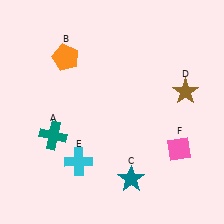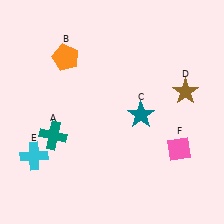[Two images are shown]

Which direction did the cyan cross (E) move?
The cyan cross (E) moved left.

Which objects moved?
The objects that moved are: the teal star (C), the cyan cross (E).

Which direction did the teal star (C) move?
The teal star (C) moved up.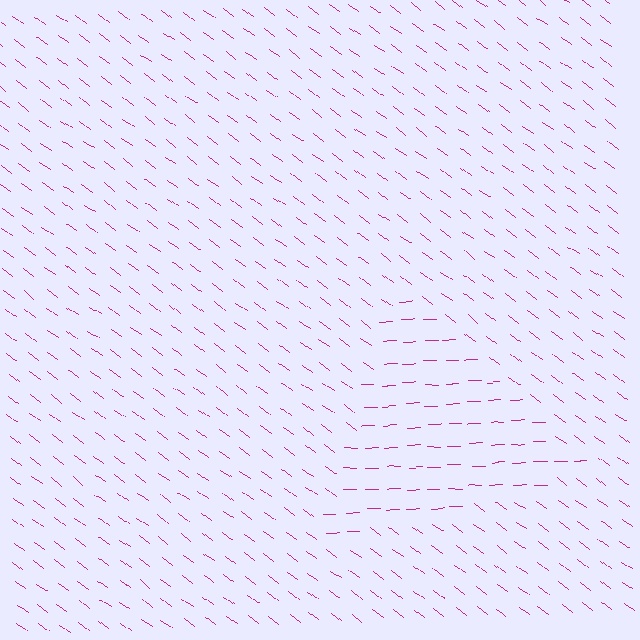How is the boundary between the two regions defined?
The boundary is defined purely by a change in line orientation (approximately 38 degrees difference). All lines are the same color and thickness.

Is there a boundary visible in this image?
Yes, there is a texture boundary formed by a change in line orientation.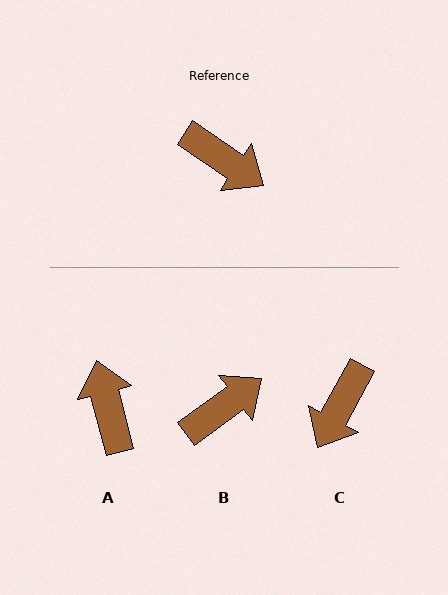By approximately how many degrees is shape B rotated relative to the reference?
Approximately 70 degrees counter-clockwise.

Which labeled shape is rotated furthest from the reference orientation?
A, about 139 degrees away.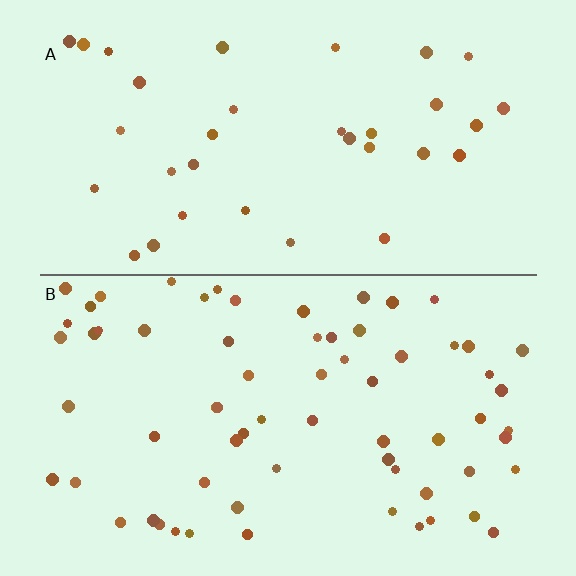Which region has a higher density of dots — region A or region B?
B (the bottom).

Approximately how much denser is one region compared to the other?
Approximately 2.0× — region B over region A.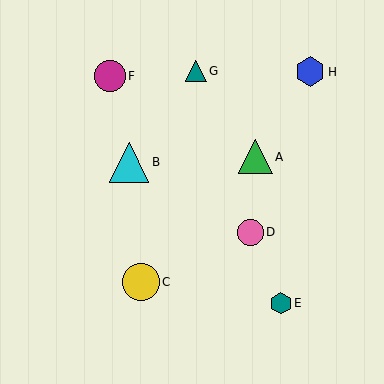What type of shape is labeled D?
Shape D is a pink circle.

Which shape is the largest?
The cyan triangle (labeled B) is the largest.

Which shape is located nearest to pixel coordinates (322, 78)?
The blue hexagon (labeled H) at (310, 72) is nearest to that location.